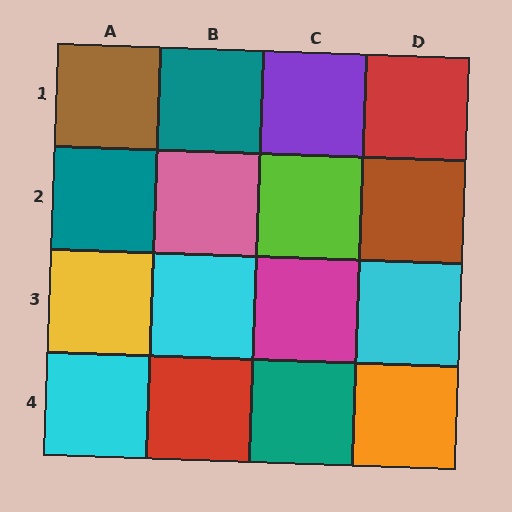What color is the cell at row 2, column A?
Teal.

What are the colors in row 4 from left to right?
Cyan, red, teal, orange.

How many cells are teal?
3 cells are teal.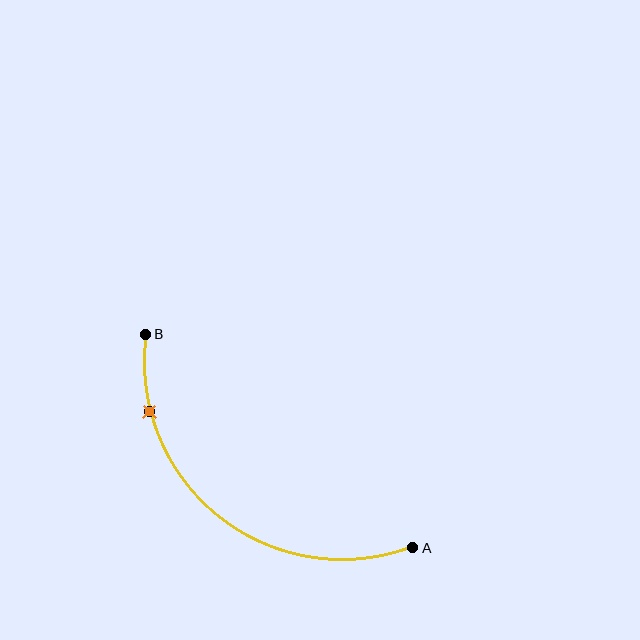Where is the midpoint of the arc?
The arc midpoint is the point on the curve farthest from the straight line joining A and B. It sits below and to the left of that line.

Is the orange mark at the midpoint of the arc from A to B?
No. The orange mark lies on the arc but is closer to endpoint B. The arc midpoint would be at the point on the curve equidistant along the arc from both A and B.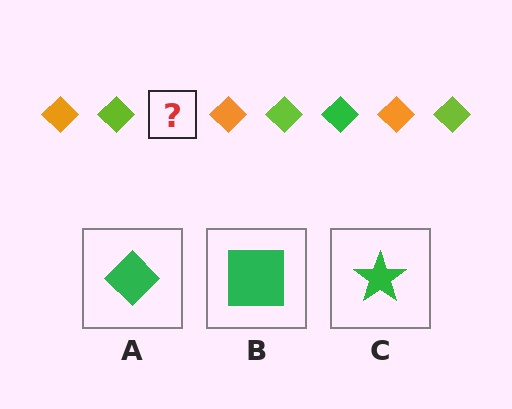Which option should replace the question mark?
Option A.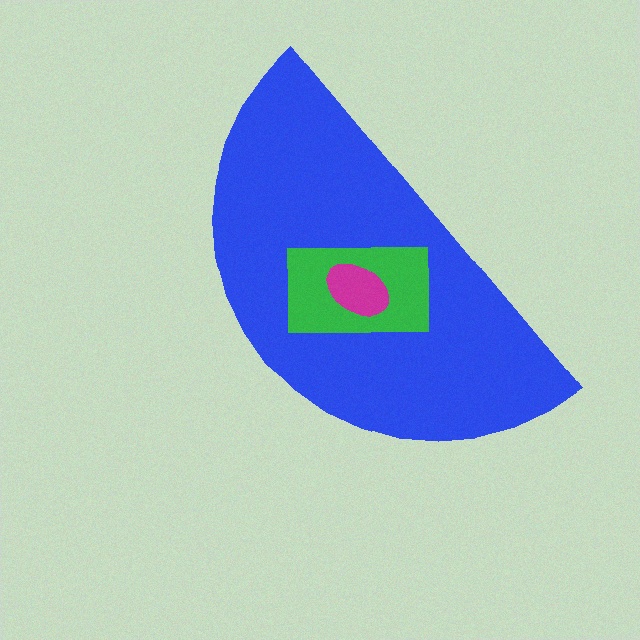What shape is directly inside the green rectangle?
The magenta ellipse.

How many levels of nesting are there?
3.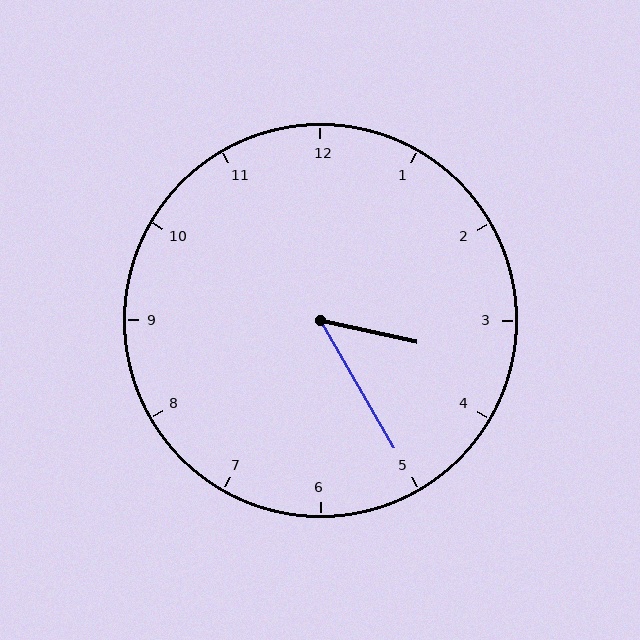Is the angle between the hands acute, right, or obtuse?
It is acute.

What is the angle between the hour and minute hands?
Approximately 48 degrees.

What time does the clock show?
3:25.